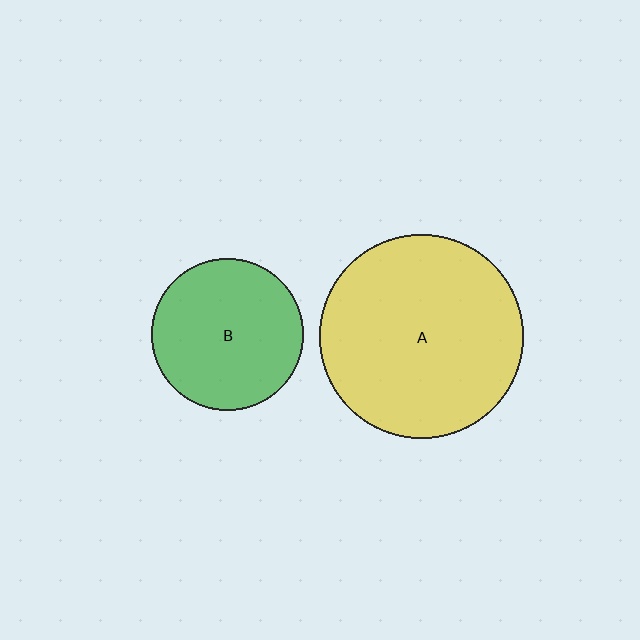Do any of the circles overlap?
No, none of the circles overlap.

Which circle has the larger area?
Circle A (yellow).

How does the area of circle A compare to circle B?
Approximately 1.8 times.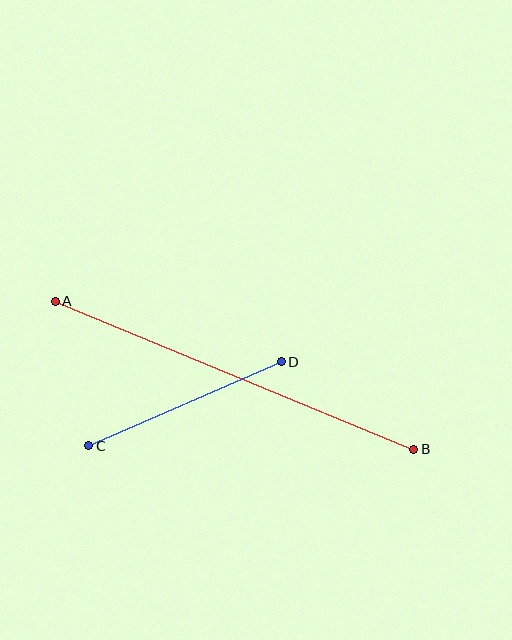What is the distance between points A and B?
The distance is approximately 388 pixels.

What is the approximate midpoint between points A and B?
The midpoint is at approximately (234, 375) pixels.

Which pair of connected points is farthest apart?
Points A and B are farthest apart.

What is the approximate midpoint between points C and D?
The midpoint is at approximately (185, 404) pixels.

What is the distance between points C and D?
The distance is approximately 210 pixels.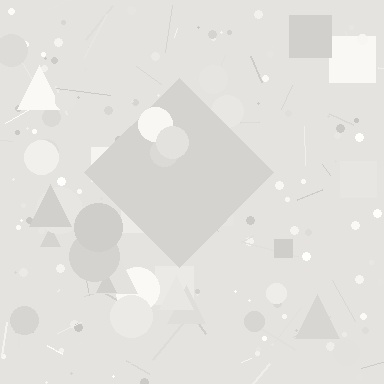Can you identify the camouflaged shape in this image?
The camouflaged shape is a diamond.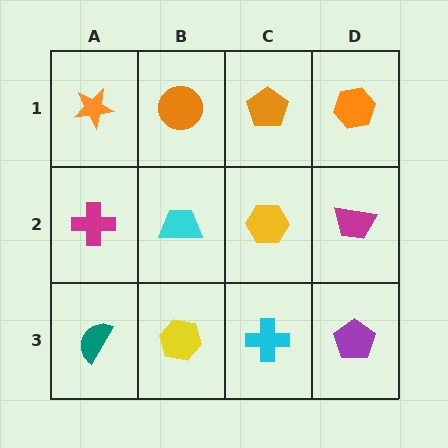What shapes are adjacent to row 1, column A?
A magenta cross (row 2, column A), an orange circle (row 1, column B).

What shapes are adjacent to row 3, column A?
A magenta cross (row 2, column A), a yellow hexagon (row 3, column B).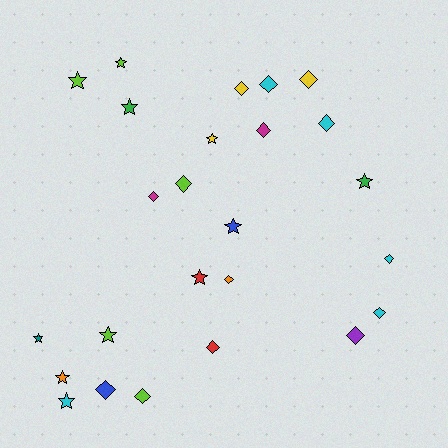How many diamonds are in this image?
There are 14 diamonds.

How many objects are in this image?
There are 25 objects.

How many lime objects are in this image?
There are 5 lime objects.